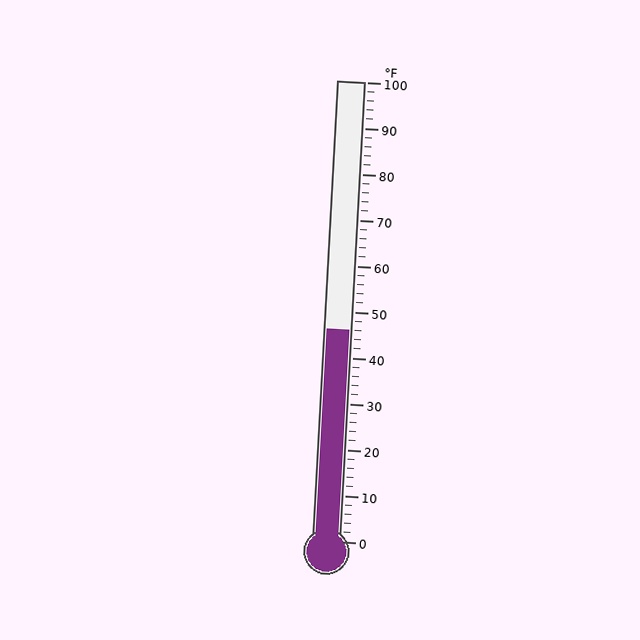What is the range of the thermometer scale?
The thermometer scale ranges from 0°F to 100°F.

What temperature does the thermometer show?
The thermometer shows approximately 46°F.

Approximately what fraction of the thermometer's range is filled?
The thermometer is filled to approximately 45% of its range.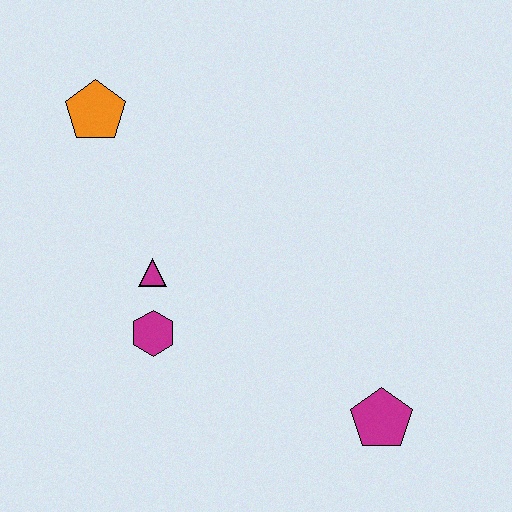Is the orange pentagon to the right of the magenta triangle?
No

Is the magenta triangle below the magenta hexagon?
No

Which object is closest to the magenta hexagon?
The magenta triangle is closest to the magenta hexagon.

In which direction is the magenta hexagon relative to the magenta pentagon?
The magenta hexagon is to the left of the magenta pentagon.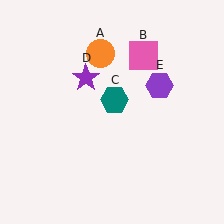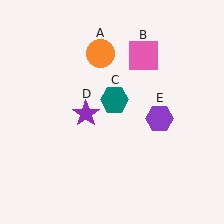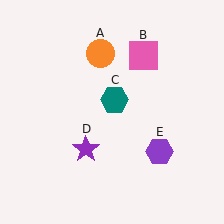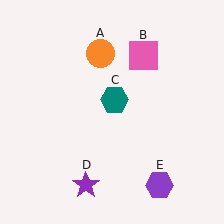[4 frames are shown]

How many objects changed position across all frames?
2 objects changed position: purple star (object D), purple hexagon (object E).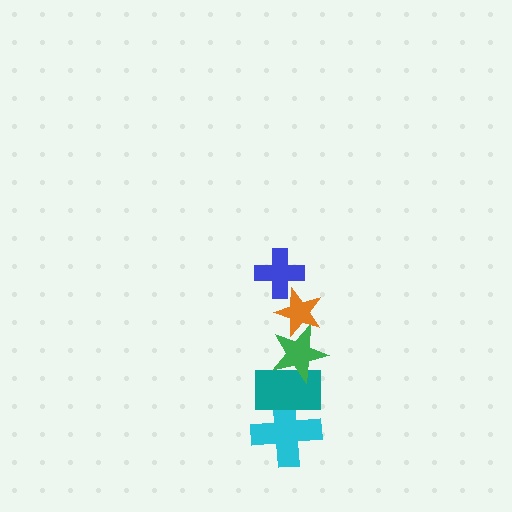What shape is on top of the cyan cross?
The teal rectangle is on top of the cyan cross.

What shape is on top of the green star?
The orange star is on top of the green star.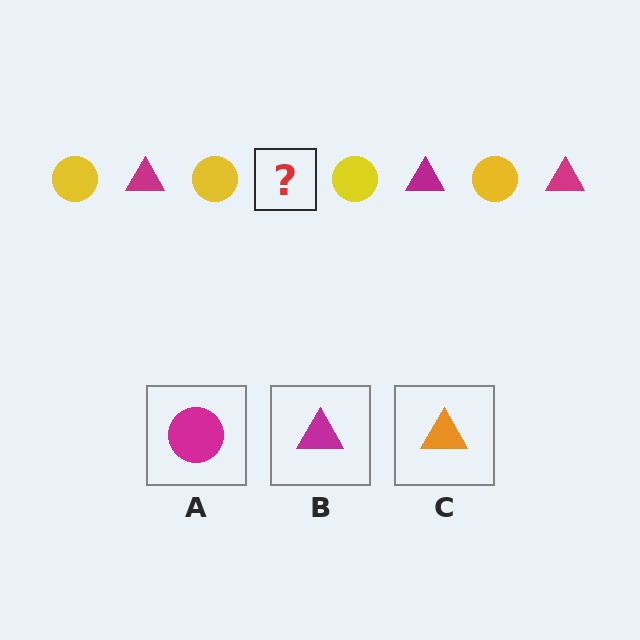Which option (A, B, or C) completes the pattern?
B.